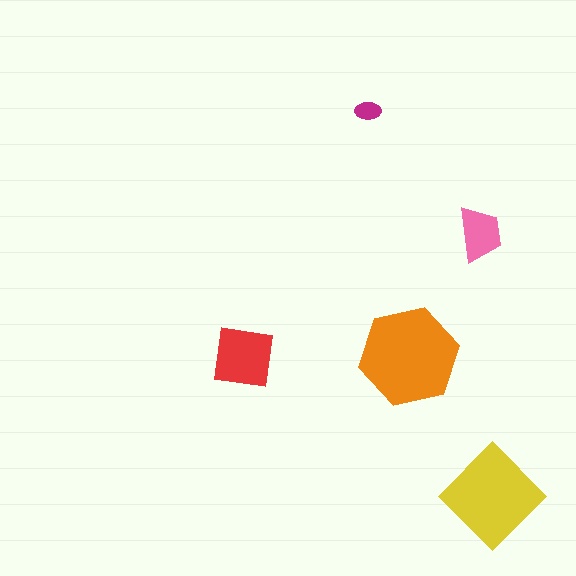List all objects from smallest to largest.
The magenta ellipse, the pink trapezoid, the red square, the yellow diamond, the orange hexagon.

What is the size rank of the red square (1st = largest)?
3rd.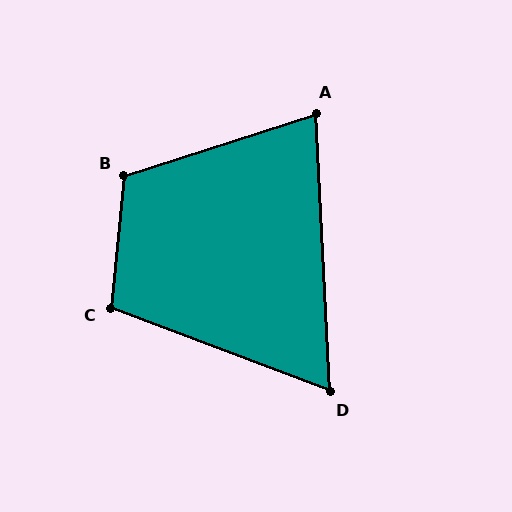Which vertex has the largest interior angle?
B, at approximately 114 degrees.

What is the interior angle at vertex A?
Approximately 75 degrees (acute).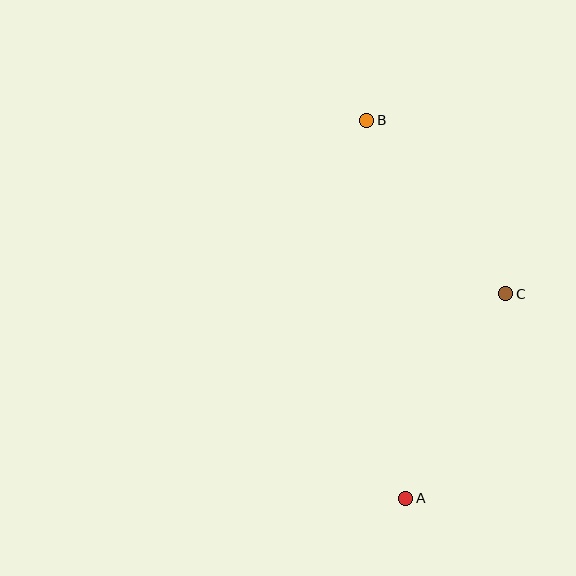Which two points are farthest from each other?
Points A and B are farthest from each other.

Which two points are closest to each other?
Points B and C are closest to each other.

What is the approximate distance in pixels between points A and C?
The distance between A and C is approximately 228 pixels.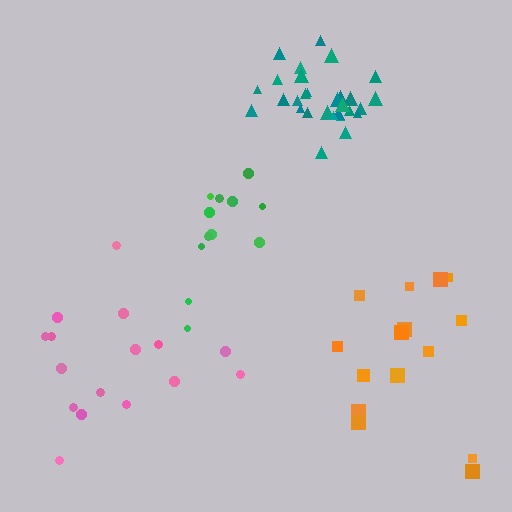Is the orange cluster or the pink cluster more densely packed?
Orange.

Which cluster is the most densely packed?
Teal.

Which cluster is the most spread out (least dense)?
Pink.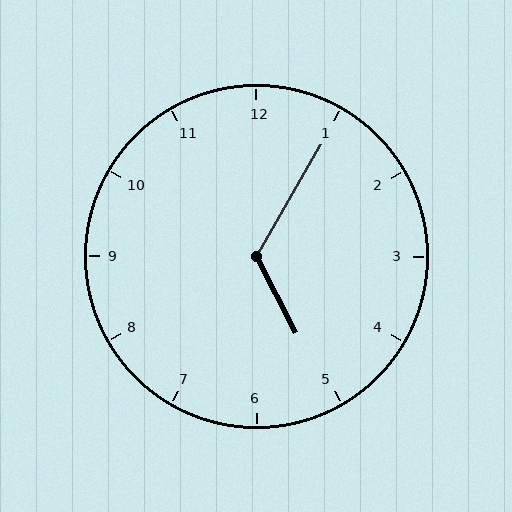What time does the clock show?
5:05.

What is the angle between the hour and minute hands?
Approximately 122 degrees.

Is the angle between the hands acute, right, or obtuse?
It is obtuse.